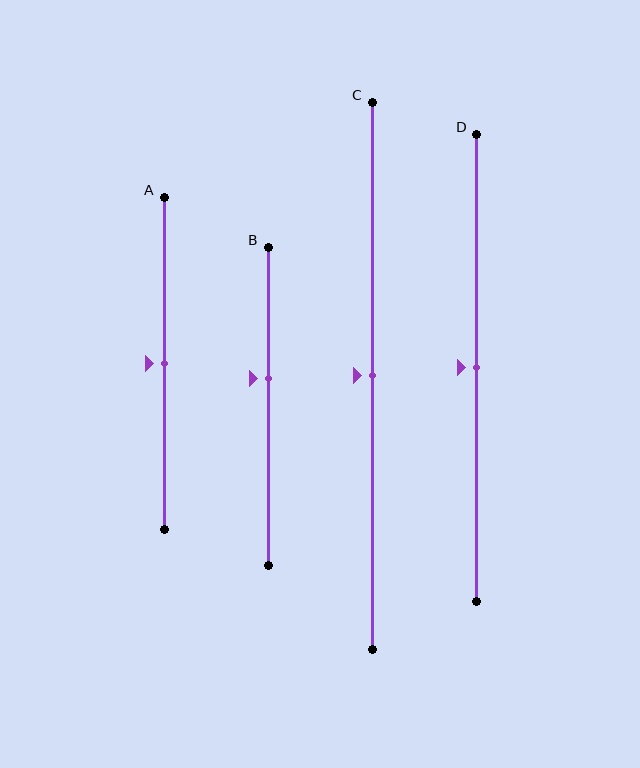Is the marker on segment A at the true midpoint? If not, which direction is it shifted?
Yes, the marker on segment A is at the true midpoint.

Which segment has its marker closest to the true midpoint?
Segment A has its marker closest to the true midpoint.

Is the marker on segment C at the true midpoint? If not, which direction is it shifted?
Yes, the marker on segment C is at the true midpoint.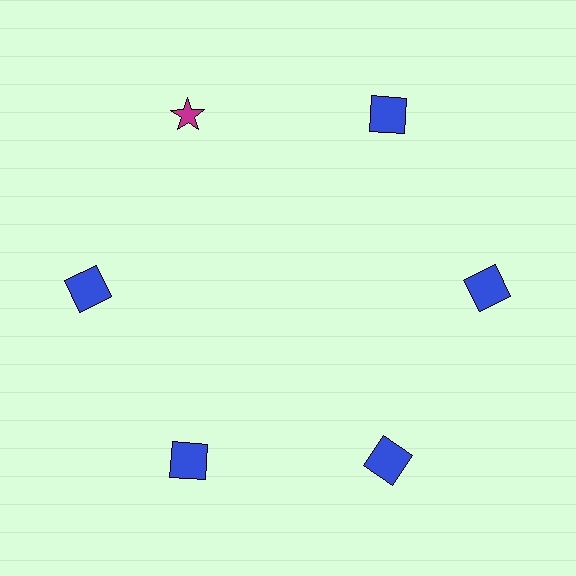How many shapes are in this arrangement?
There are 6 shapes arranged in a ring pattern.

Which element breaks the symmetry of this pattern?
The magenta star at roughly the 11 o'clock position breaks the symmetry. All other shapes are blue squares.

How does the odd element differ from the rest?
It differs in both color (magenta instead of blue) and shape (star instead of square).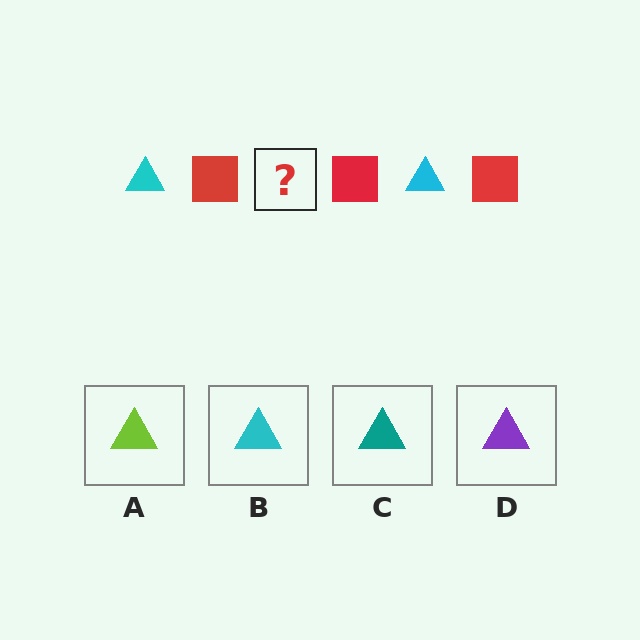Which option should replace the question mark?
Option B.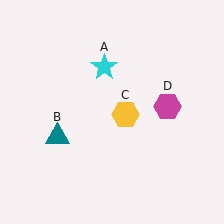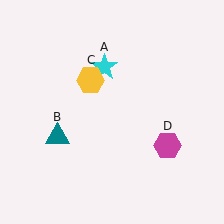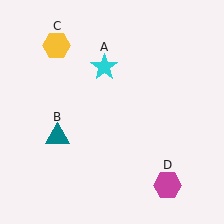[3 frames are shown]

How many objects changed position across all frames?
2 objects changed position: yellow hexagon (object C), magenta hexagon (object D).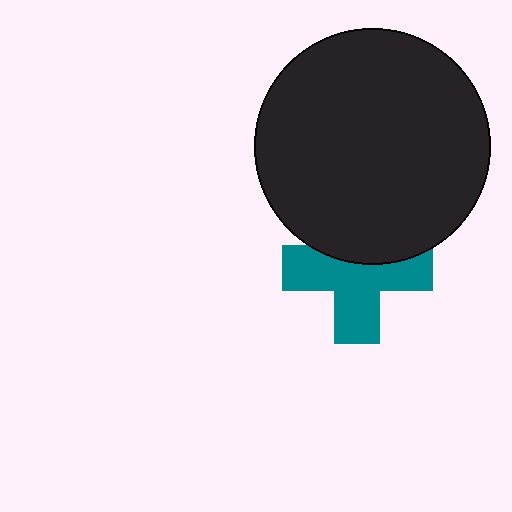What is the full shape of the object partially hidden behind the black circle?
The partially hidden object is a teal cross.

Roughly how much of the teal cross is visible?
About half of it is visible (roughly 65%).